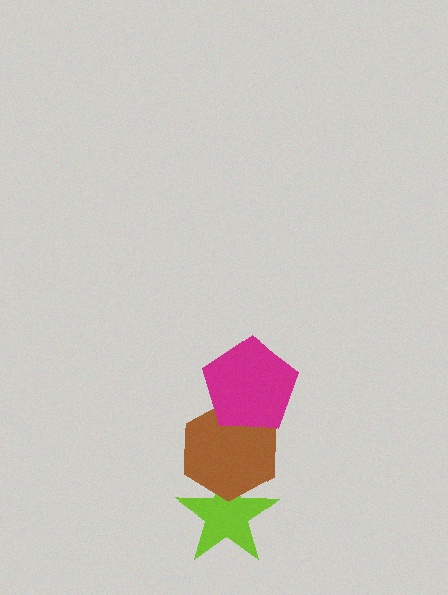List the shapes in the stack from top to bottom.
From top to bottom: the magenta pentagon, the brown hexagon, the lime star.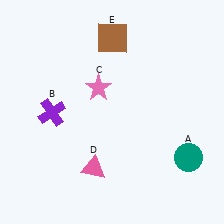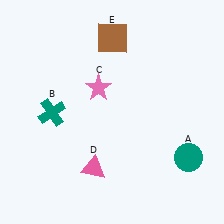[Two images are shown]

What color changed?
The cross (B) changed from purple in Image 1 to teal in Image 2.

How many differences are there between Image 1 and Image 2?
There is 1 difference between the two images.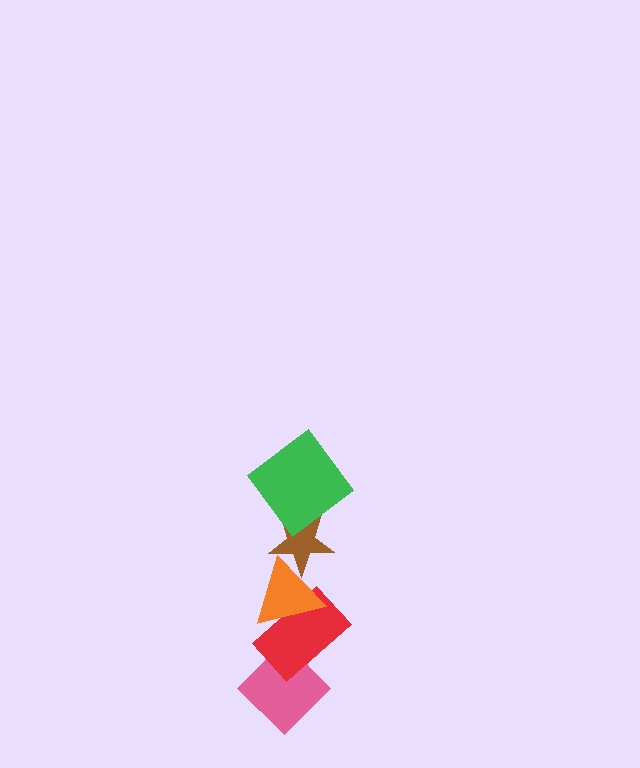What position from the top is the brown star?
The brown star is 2nd from the top.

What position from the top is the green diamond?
The green diamond is 1st from the top.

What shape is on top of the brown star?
The green diamond is on top of the brown star.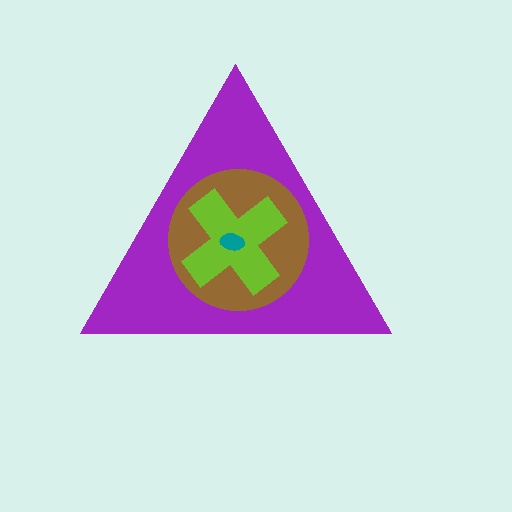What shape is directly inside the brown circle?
The lime cross.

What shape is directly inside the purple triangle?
The brown circle.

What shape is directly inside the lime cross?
The teal ellipse.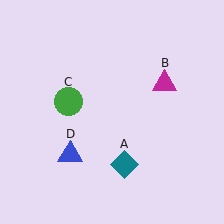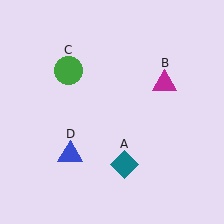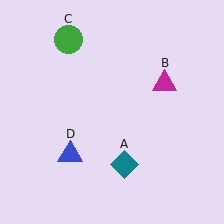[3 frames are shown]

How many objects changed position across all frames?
1 object changed position: green circle (object C).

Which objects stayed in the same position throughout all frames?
Teal diamond (object A) and magenta triangle (object B) and blue triangle (object D) remained stationary.